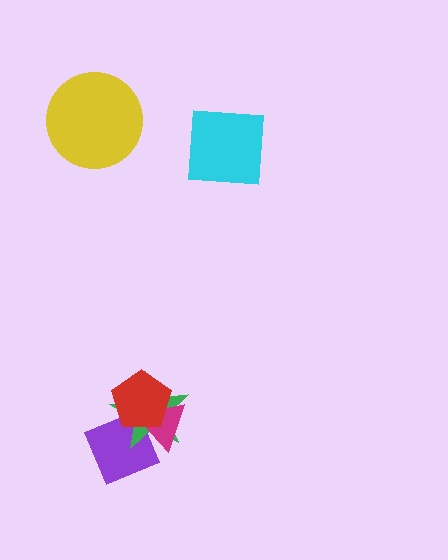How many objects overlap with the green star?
3 objects overlap with the green star.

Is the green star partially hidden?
Yes, it is partially covered by another shape.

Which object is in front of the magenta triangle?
The red pentagon is in front of the magenta triangle.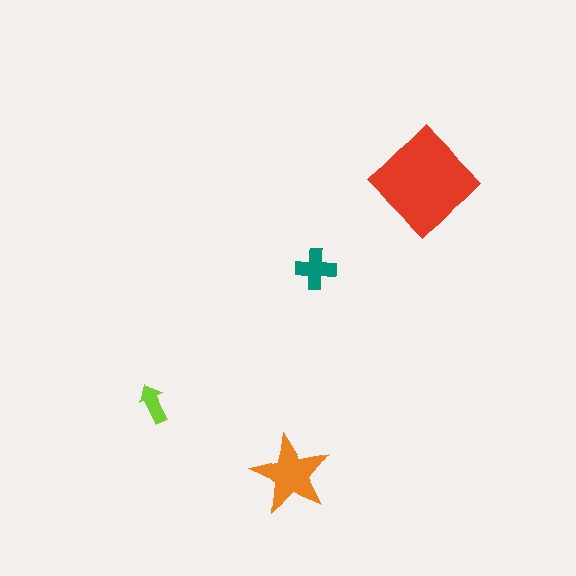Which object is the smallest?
The lime arrow.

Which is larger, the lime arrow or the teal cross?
The teal cross.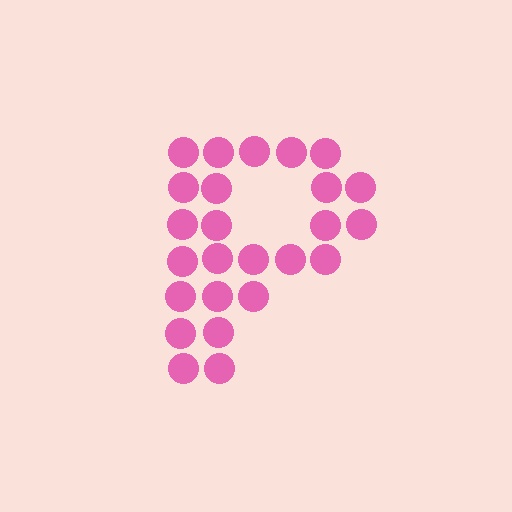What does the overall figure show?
The overall figure shows the letter P.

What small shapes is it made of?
It is made of small circles.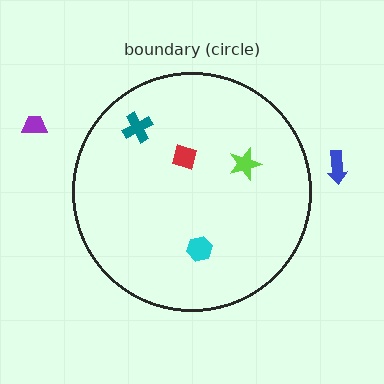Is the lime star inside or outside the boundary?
Inside.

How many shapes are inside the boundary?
4 inside, 2 outside.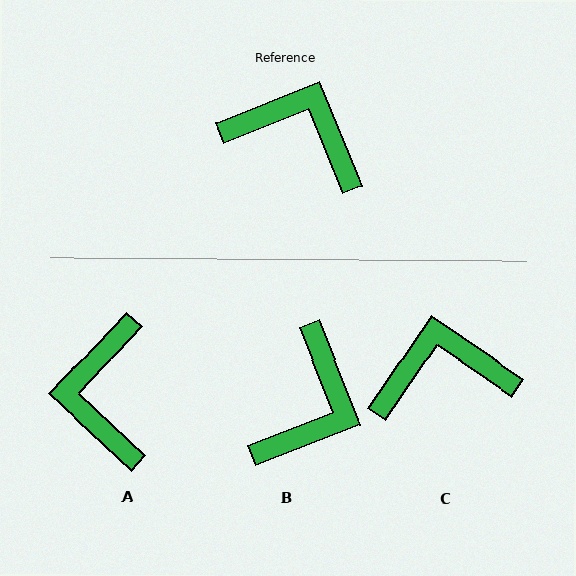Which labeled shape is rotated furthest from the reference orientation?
A, about 115 degrees away.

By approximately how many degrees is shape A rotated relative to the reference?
Approximately 115 degrees counter-clockwise.